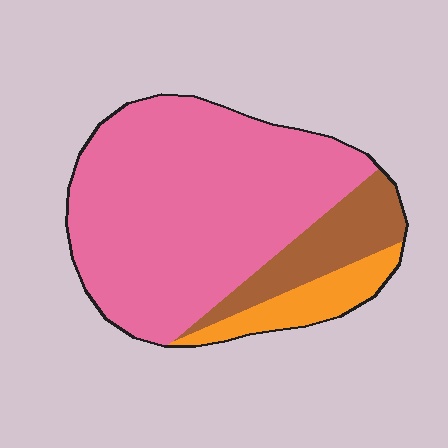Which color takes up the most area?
Pink, at roughly 75%.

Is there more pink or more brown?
Pink.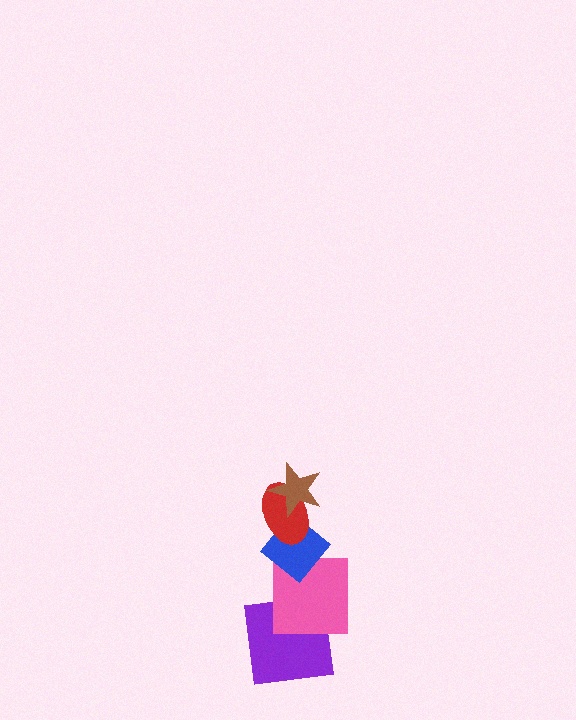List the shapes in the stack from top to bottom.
From top to bottom: the brown star, the red ellipse, the blue diamond, the pink square, the purple square.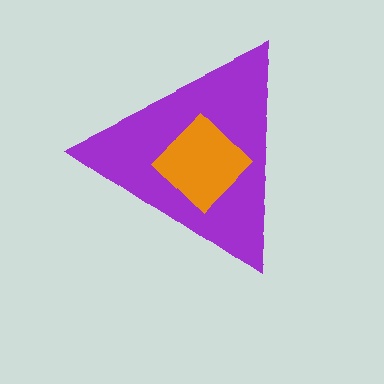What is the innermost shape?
The orange diamond.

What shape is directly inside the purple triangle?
The orange diamond.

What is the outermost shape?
The purple triangle.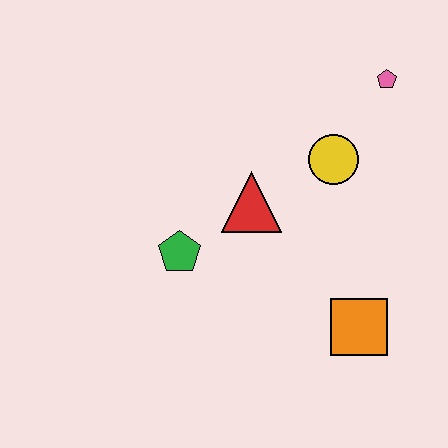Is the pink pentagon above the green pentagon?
Yes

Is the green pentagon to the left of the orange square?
Yes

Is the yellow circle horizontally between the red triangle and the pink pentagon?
Yes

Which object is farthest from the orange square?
The pink pentagon is farthest from the orange square.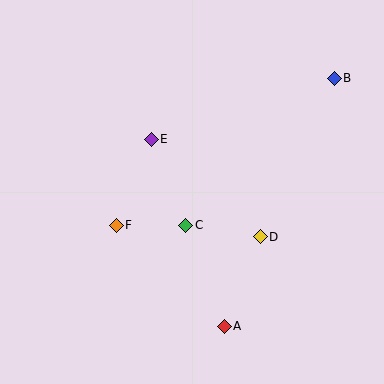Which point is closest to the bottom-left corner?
Point F is closest to the bottom-left corner.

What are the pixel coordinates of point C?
Point C is at (186, 225).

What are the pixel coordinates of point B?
Point B is at (334, 78).